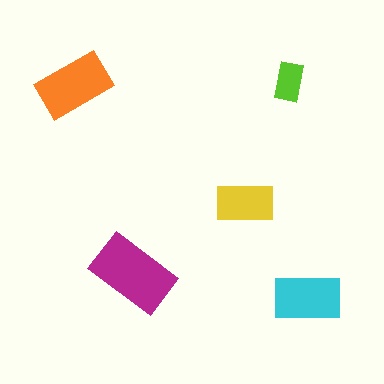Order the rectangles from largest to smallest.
the magenta one, the orange one, the cyan one, the yellow one, the lime one.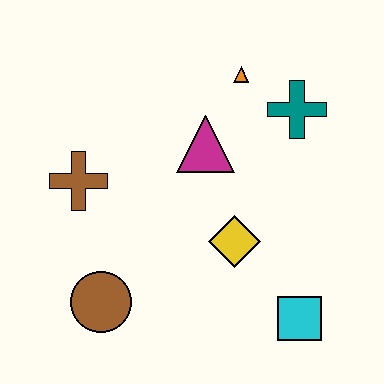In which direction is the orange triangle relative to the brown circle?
The orange triangle is above the brown circle.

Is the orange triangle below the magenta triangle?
No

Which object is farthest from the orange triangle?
The brown circle is farthest from the orange triangle.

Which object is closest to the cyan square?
The yellow diamond is closest to the cyan square.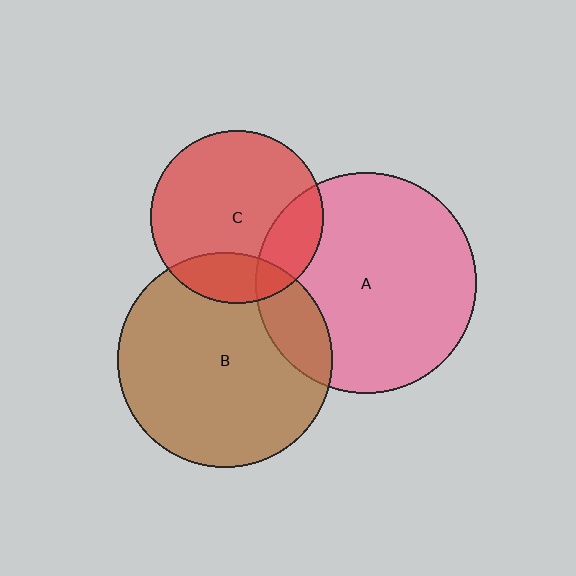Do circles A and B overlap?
Yes.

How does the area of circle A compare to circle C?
Approximately 1.6 times.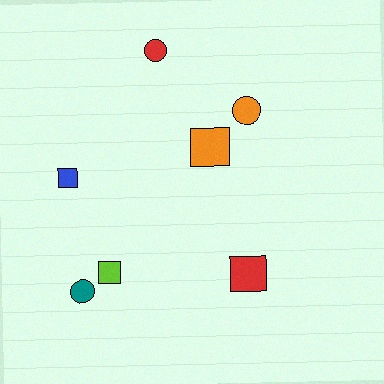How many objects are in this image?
There are 7 objects.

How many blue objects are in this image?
There is 1 blue object.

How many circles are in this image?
There are 3 circles.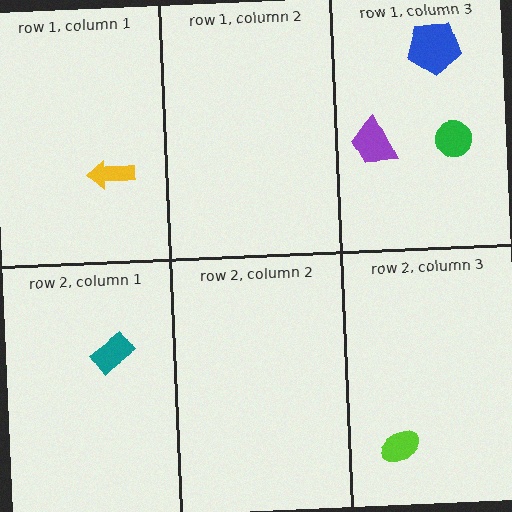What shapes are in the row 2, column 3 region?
The lime ellipse.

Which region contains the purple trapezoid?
The row 1, column 3 region.